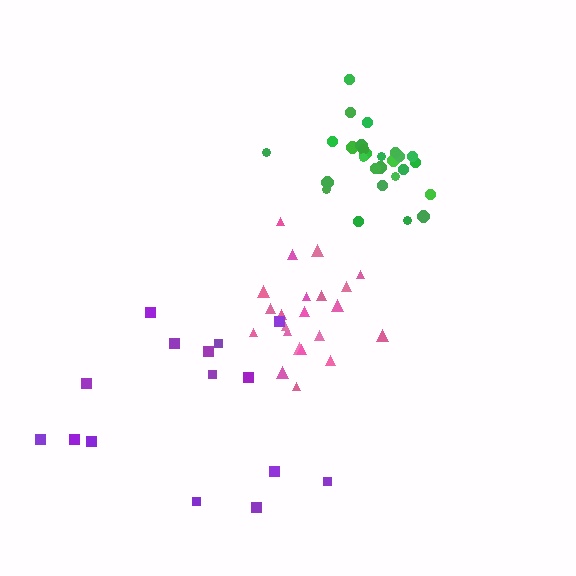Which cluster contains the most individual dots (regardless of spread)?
Green (27).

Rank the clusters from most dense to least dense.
green, pink, purple.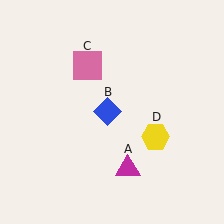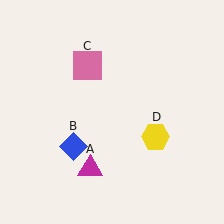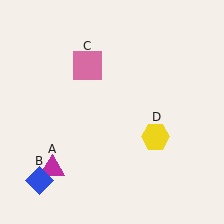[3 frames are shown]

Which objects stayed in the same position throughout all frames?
Pink square (object C) and yellow hexagon (object D) remained stationary.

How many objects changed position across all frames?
2 objects changed position: magenta triangle (object A), blue diamond (object B).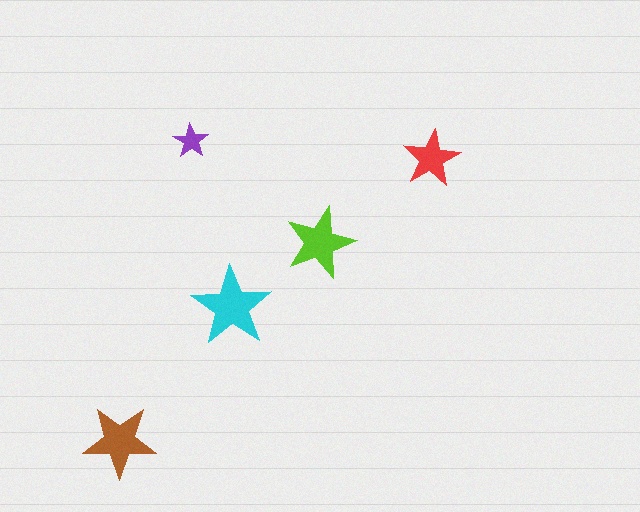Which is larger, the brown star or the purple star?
The brown one.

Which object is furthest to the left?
The brown star is leftmost.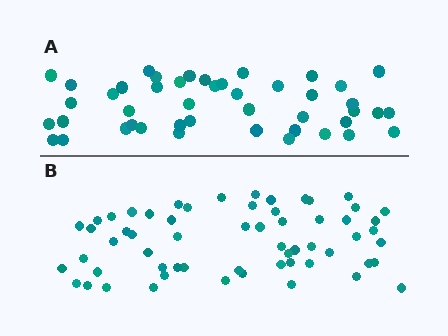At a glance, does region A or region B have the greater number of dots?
Region B (the bottom region) has more dots.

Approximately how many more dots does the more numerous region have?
Region B has approximately 15 more dots than region A.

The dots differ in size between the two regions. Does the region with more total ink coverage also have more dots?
No. Region A has more total ink coverage because its dots are larger, but region B actually contains more individual dots. Total area can be misleading — the number of items is what matters here.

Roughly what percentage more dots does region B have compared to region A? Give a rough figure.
About 35% more.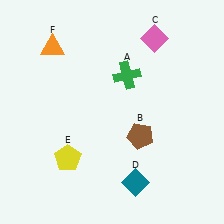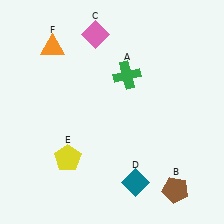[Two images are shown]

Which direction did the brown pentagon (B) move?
The brown pentagon (B) moved down.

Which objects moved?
The objects that moved are: the brown pentagon (B), the pink diamond (C).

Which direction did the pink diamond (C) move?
The pink diamond (C) moved left.